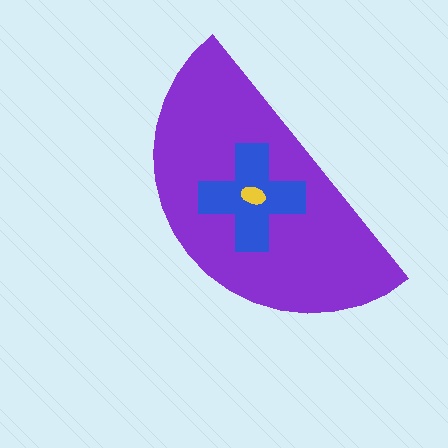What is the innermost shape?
The yellow ellipse.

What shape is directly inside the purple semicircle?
The blue cross.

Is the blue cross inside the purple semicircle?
Yes.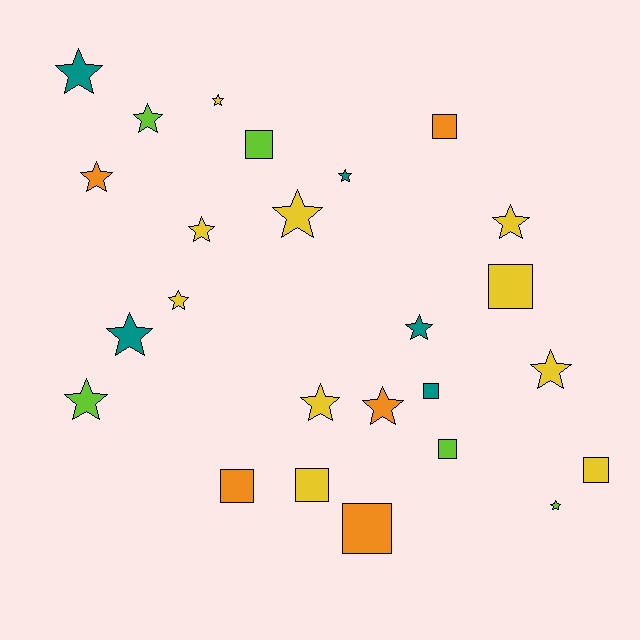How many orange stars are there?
There are 2 orange stars.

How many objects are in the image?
There are 25 objects.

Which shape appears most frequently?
Star, with 16 objects.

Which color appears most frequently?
Yellow, with 10 objects.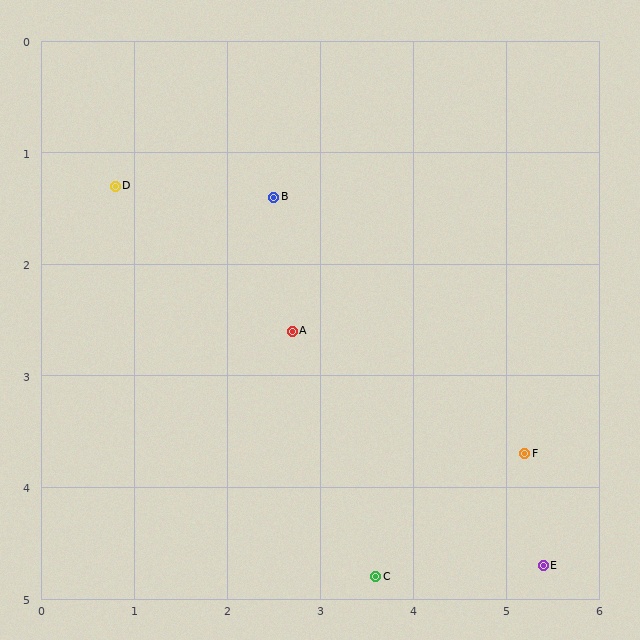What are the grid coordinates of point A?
Point A is at approximately (2.7, 2.6).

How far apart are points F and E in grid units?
Points F and E are about 1.0 grid units apart.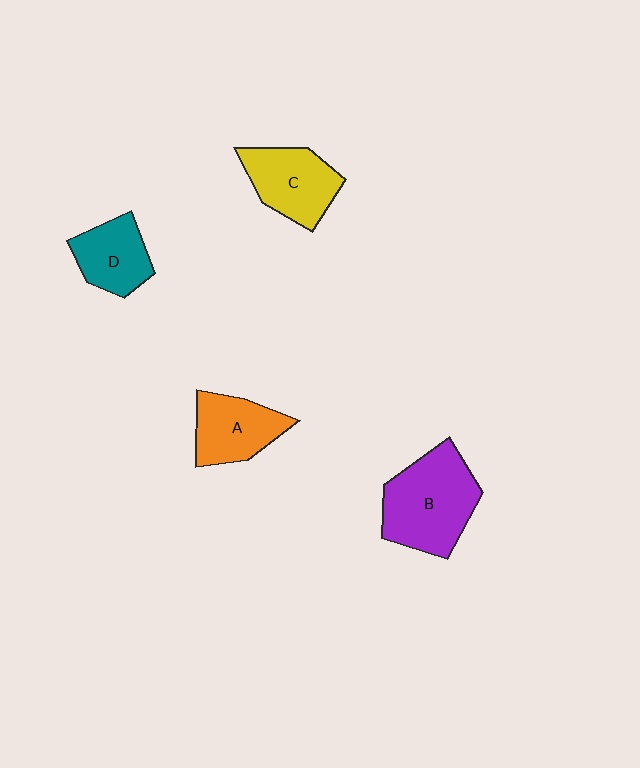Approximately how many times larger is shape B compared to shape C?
Approximately 1.4 times.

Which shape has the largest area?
Shape B (purple).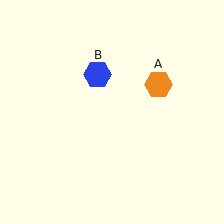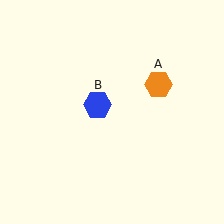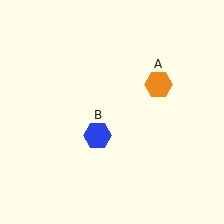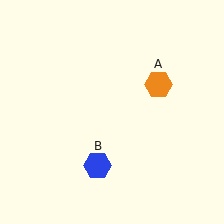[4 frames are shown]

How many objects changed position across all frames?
1 object changed position: blue hexagon (object B).